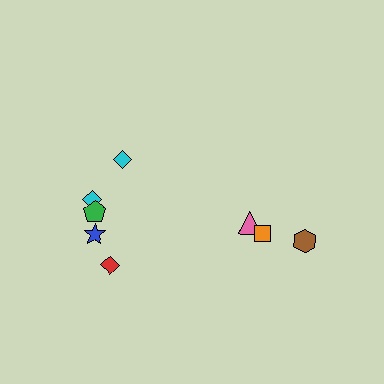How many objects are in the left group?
There are 5 objects.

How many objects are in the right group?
There are 3 objects.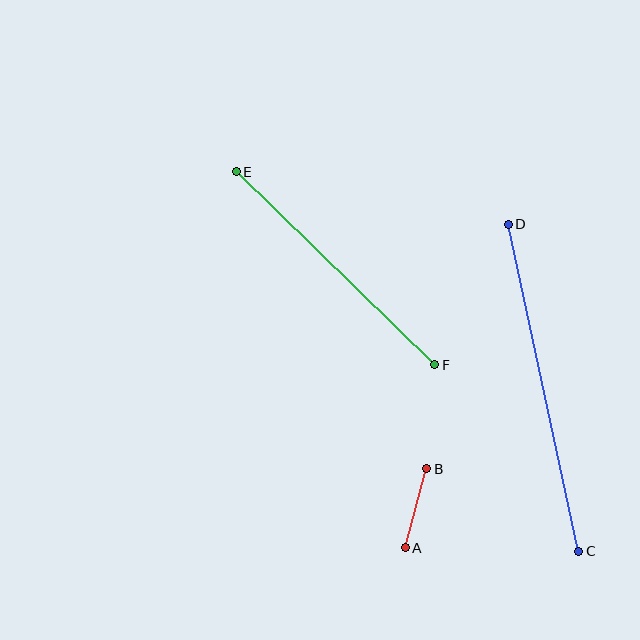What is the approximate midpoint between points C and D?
The midpoint is at approximately (544, 388) pixels.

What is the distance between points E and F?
The distance is approximately 277 pixels.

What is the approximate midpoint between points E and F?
The midpoint is at approximately (335, 268) pixels.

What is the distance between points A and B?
The distance is approximately 82 pixels.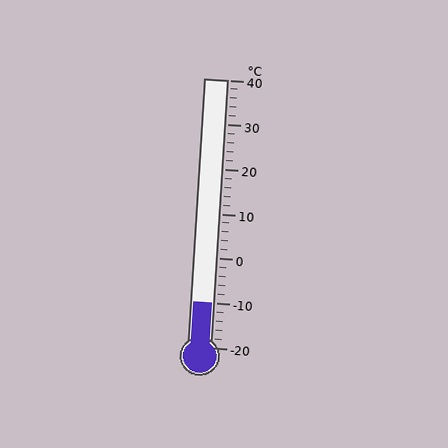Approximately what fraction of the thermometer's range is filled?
The thermometer is filled to approximately 15% of its range.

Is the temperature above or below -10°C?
The temperature is at -10°C.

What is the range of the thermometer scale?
The thermometer scale ranges from -20°C to 40°C.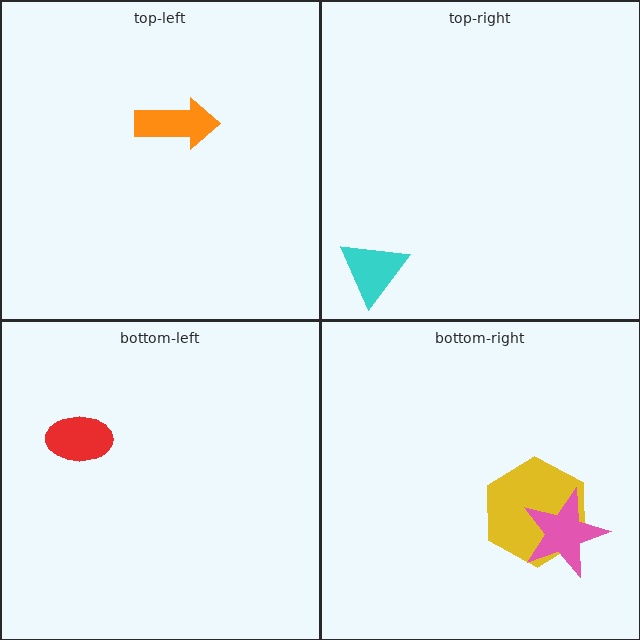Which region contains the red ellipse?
The bottom-left region.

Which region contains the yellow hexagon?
The bottom-right region.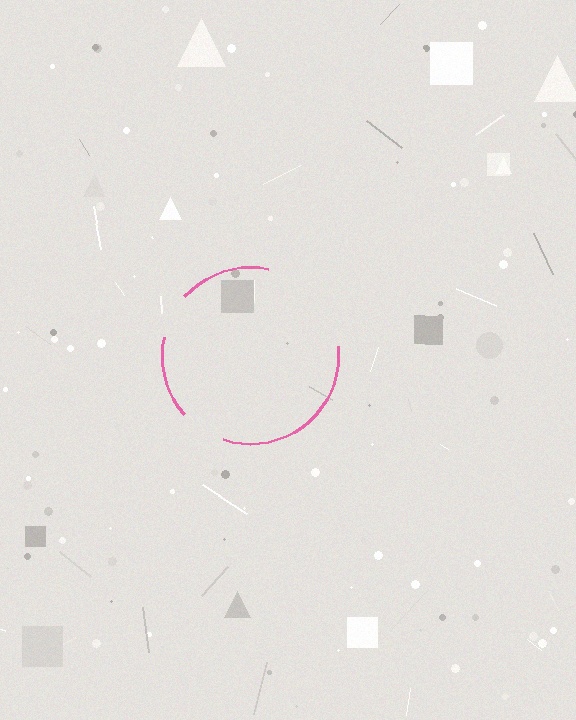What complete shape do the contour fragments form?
The contour fragments form a circle.